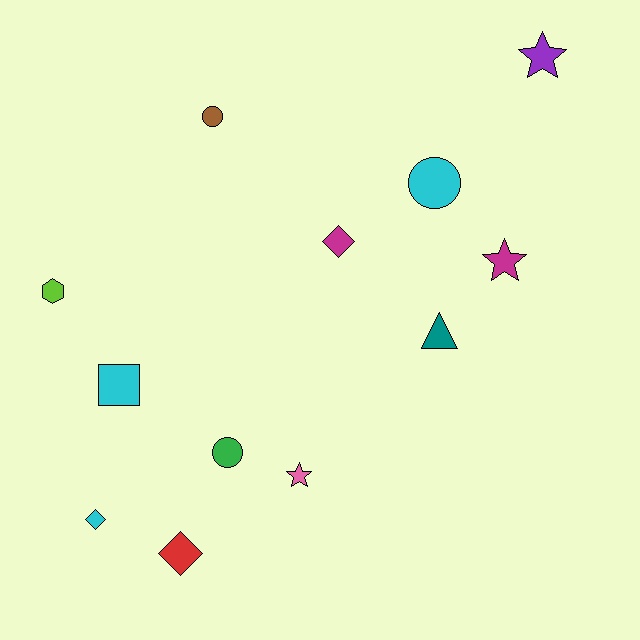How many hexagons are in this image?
There is 1 hexagon.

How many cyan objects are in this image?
There are 3 cyan objects.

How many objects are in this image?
There are 12 objects.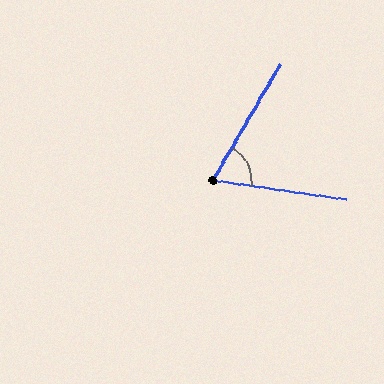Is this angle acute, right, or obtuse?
It is acute.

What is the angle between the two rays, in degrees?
Approximately 68 degrees.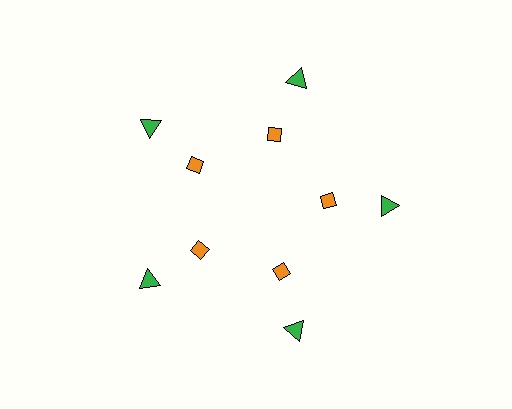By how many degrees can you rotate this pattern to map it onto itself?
The pattern maps onto itself every 72 degrees of rotation.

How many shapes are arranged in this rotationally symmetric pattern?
There are 10 shapes, arranged in 5 groups of 2.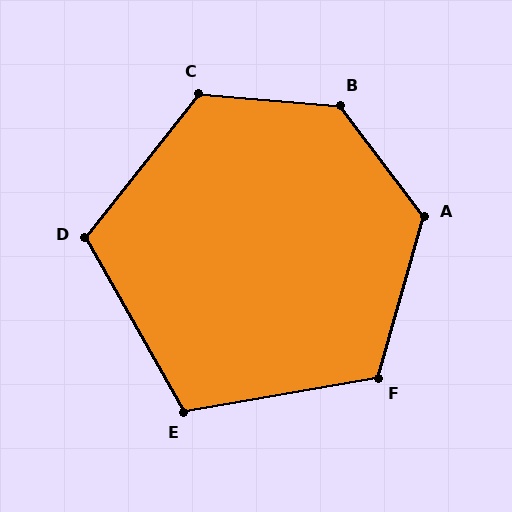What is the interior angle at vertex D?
Approximately 112 degrees (obtuse).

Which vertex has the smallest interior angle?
E, at approximately 109 degrees.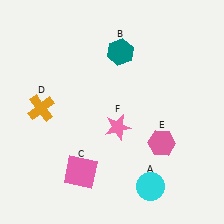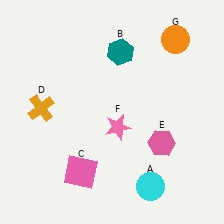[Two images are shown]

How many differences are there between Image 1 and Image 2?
There is 1 difference between the two images.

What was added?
An orange circle (G) was added in Image 2.